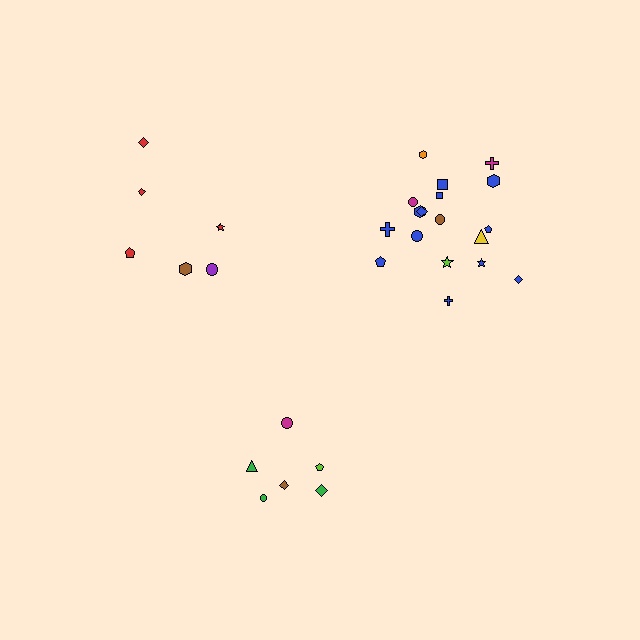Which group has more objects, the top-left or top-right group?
The top-right group.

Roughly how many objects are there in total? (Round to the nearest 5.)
Roughly 30 objects in total.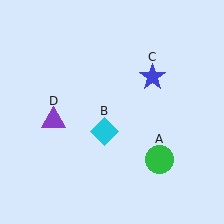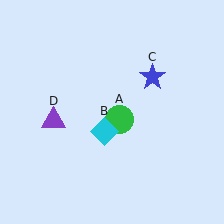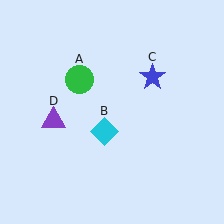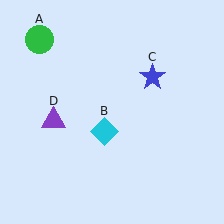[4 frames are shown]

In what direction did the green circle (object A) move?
The green circle (object A) moved up and to the left.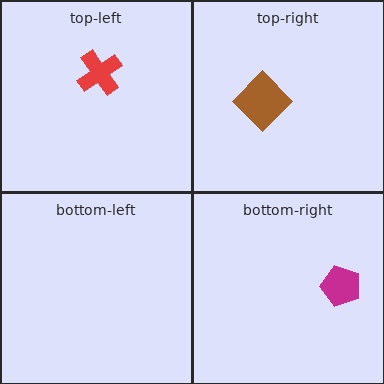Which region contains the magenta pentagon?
The bottom-right region.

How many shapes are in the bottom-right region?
1.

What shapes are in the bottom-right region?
The magenta pentagon.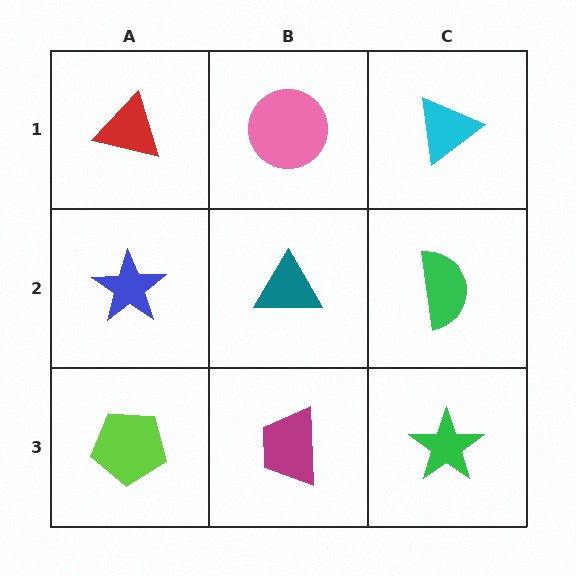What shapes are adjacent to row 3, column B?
A teal triangle (row 2, column B), a lime pentagon (row 3, column A), a green star (row 3, column C).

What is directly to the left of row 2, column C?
A teal triangle.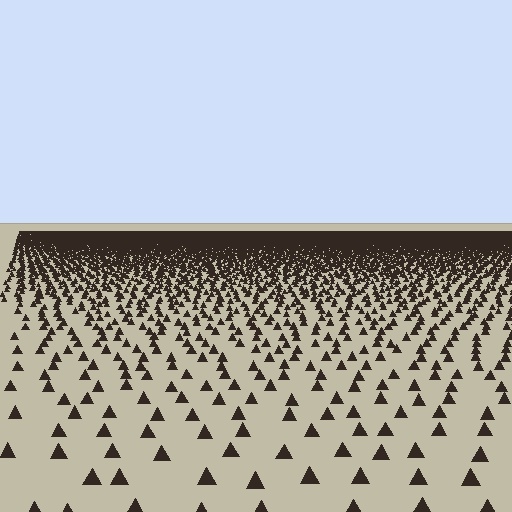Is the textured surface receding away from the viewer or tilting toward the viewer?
The surface is receding away from the viewer. Texture elements get smaller and denser toward the top.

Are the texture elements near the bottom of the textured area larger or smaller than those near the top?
Larger. Near the bottom, elements are closer to the viewer and appear at a bigger on-screen size.